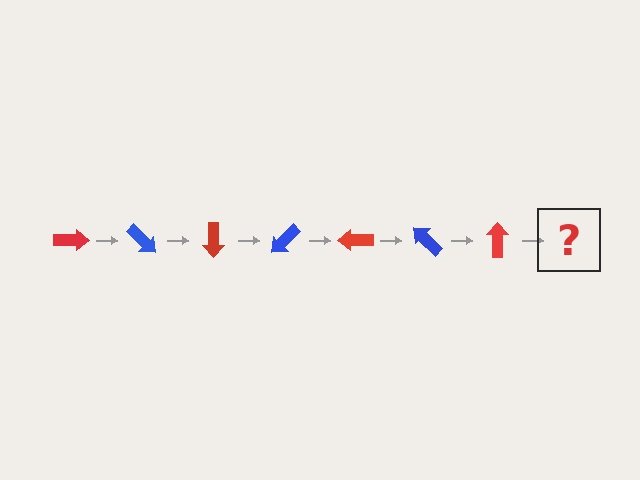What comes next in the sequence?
The next element should be a blue arrow, rotated 315 degrees from the start.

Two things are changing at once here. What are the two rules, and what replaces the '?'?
The two rules are that it rotates 45 degrees each step and the color cycles through red and blue. The '?' should be a blue arrow, rotated 315 degrees from the start.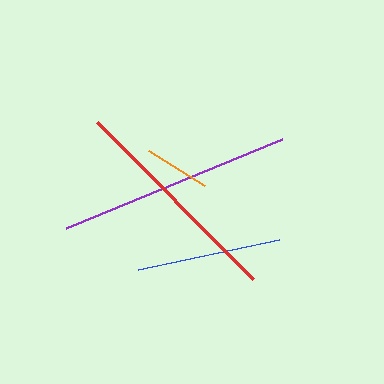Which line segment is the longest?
The purple line is the longest at approximately 233 pixels.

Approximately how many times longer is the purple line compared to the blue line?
The purple line is approximately 1.6 times the length of the blue line.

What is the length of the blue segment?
The blue segment is approximately 144 pixels long.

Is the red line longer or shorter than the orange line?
The red line is longer than the orange line.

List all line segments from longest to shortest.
From longest to shortest: purple, red, blue, orange.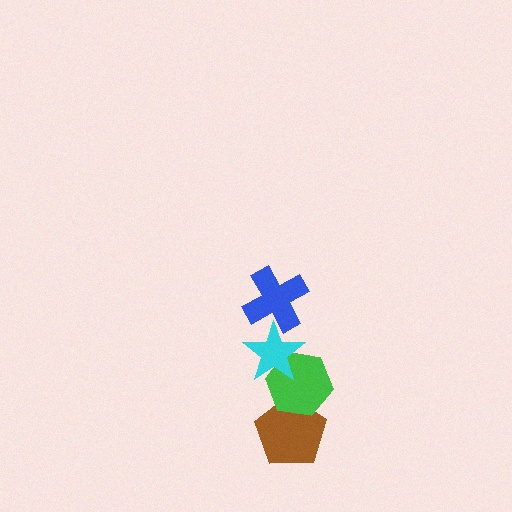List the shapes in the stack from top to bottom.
From top to bottom: the blue cross, the cyan star, the green hexagon, the brown pentagon.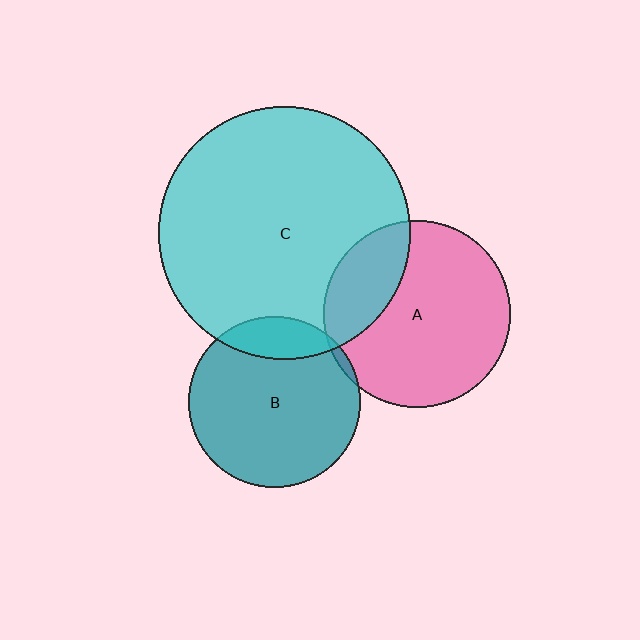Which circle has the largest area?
Circle C (cyan).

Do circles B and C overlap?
Yes.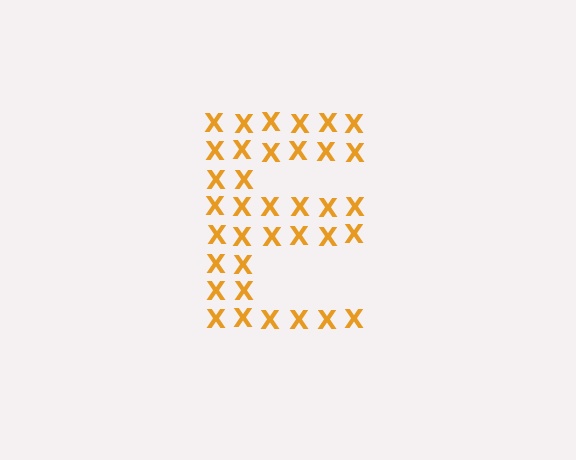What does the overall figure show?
The overall figure shows the letter E.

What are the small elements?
The small elements are letter X's.